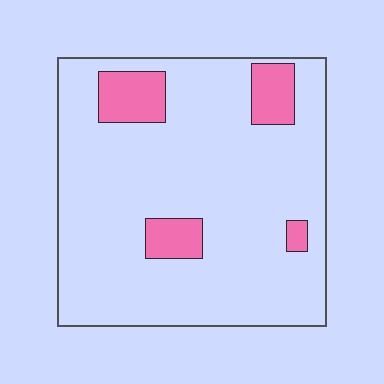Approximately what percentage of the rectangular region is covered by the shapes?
Approximately 15%.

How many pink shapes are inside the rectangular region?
4.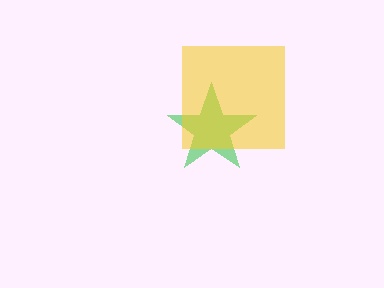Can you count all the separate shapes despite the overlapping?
Yes, there are 2 separate shapes.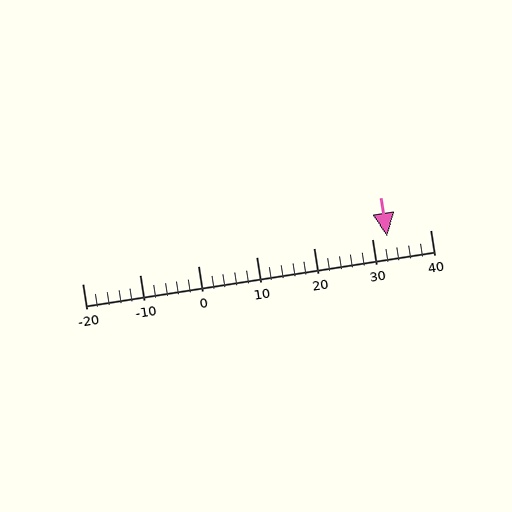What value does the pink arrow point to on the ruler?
The pink arrow points to approximately 32.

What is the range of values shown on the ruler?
The ruler shows values from -20 to 40.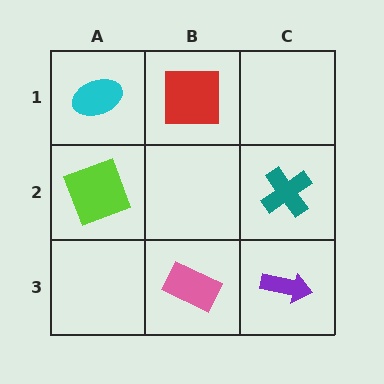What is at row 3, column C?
A purple arrow.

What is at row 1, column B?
A red square.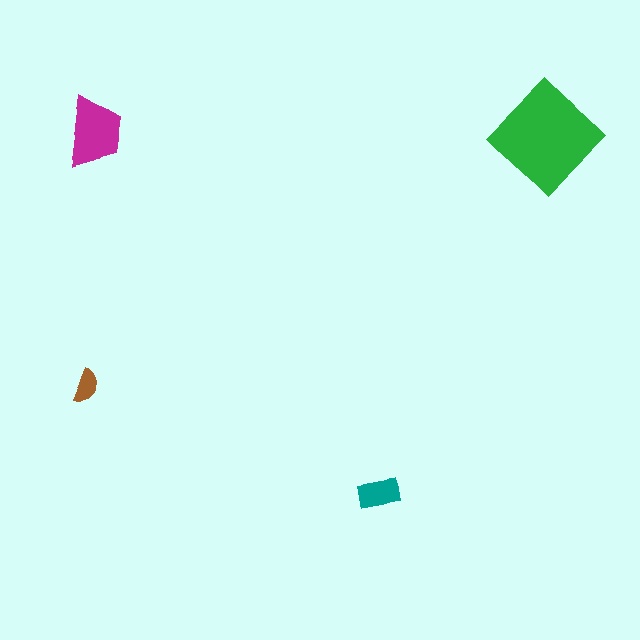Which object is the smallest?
The brown semicircle.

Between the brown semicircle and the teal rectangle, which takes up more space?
The teal rectangle.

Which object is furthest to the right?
The green diamond is rightmost.